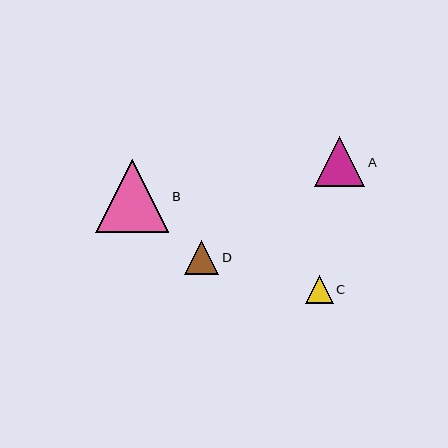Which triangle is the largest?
Triangle B is the largest with a size of approximately 73 pixels.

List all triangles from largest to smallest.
From largest to smallest: B, A, D, C.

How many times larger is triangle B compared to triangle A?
Triangle B is approximately 1.4 times the size of triangle A.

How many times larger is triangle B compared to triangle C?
Triangle B is approximately 2.6 times the size of triangle C.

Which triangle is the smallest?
Triangle C is the smallest with a size of approximately 28 pixels.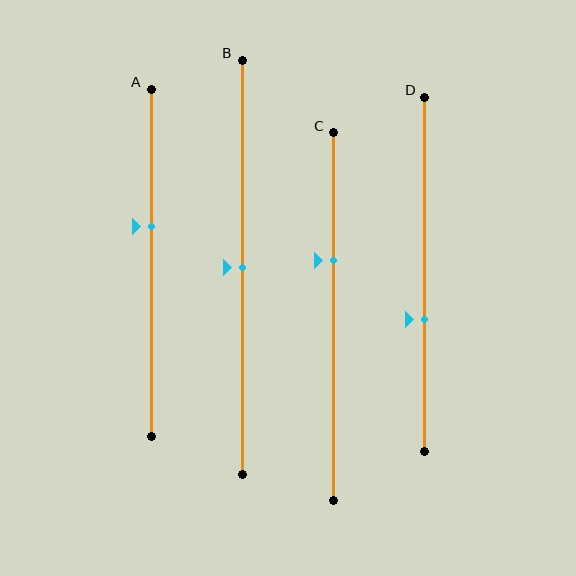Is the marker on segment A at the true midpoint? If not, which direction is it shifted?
No, the marker on segment A is shifted upward by about 11% of the segment length.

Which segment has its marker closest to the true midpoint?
Segment B has its marker closest to the true midpoint.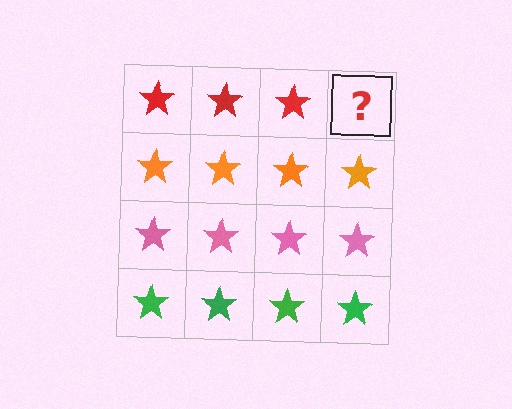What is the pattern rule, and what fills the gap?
The rule is that each row has a consistent color. The gap should be filled with a red star.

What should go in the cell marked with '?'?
The missing cell should contain a red star.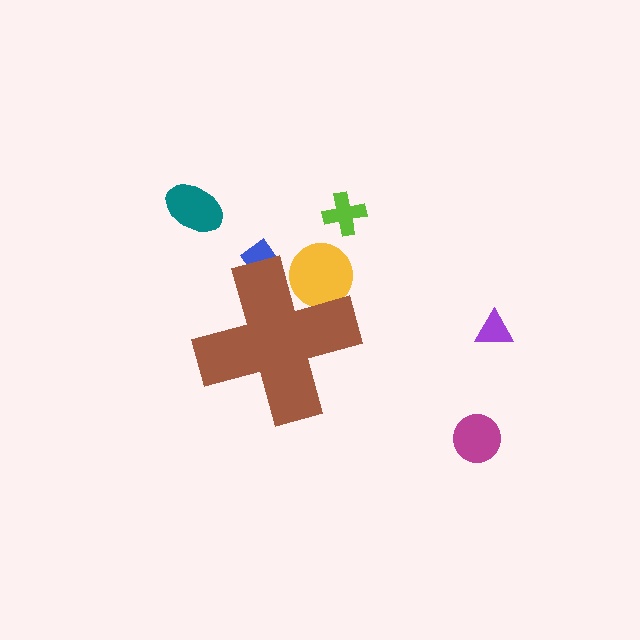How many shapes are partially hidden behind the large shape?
2 shapes are partially hidden.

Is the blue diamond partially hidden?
Yes, the blue diamond is partially hidden behind the brown cross.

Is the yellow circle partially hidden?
Yes, the yellow circle is partially hidden behind the brown cross.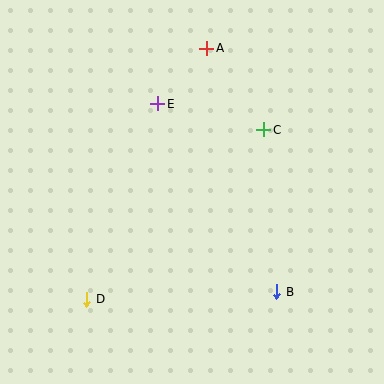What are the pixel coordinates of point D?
Point D is at (87, 299).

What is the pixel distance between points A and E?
The distance between A and E is 74 pixels.